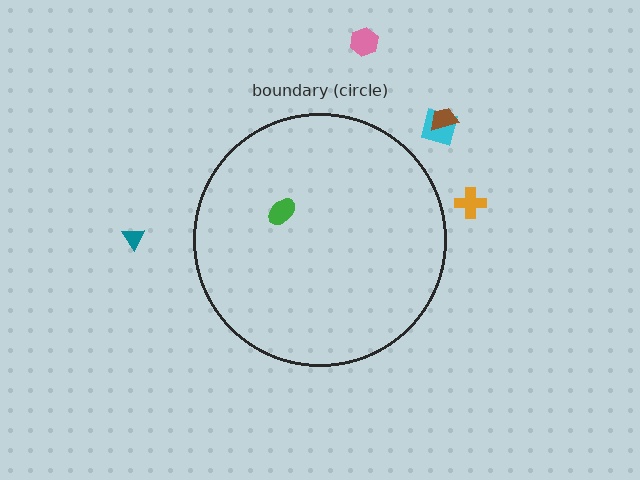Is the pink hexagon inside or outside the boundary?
Outside.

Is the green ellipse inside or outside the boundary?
Inside.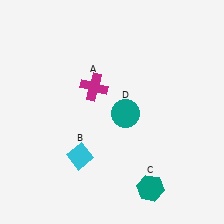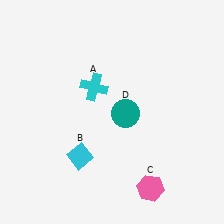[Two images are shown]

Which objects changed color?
A changed from magenta to cyan. C changed from teal to pink.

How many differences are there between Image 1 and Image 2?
There are 2 differences between the two images.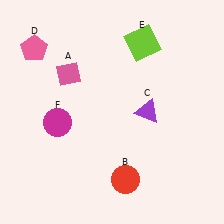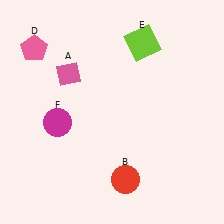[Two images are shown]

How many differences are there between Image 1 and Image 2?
There is 1 difference between the two images.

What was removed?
The purple triangle (C) was removed in Image 2.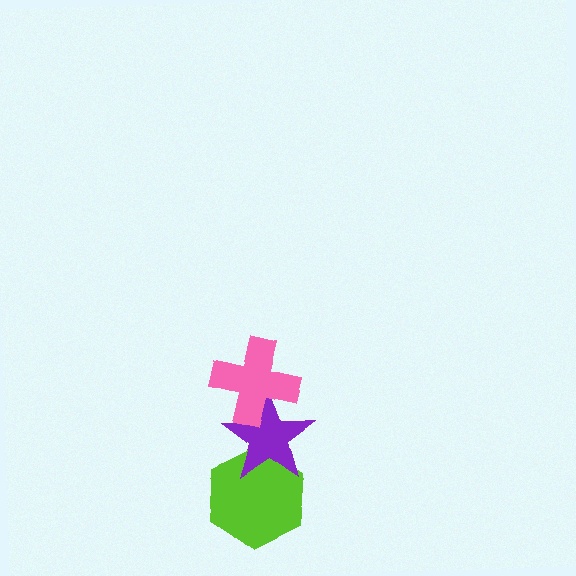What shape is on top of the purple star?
The pink cross is on top of the purple star.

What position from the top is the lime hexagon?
The lime hexagon is 3rd from the top.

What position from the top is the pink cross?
The pink cross is 1st from the top.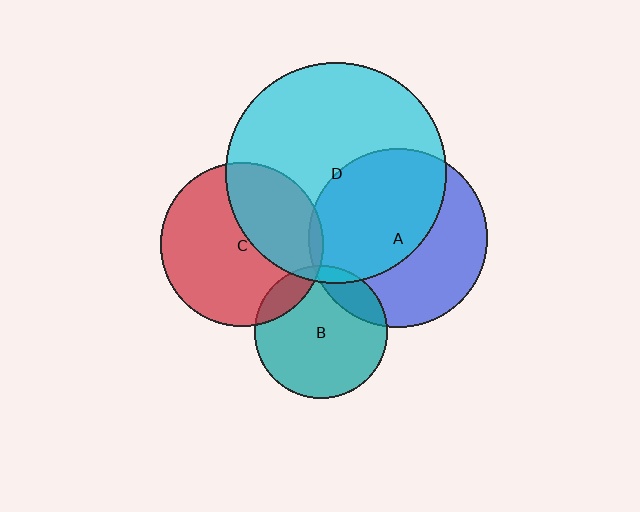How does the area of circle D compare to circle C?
Approximately 1.8 times.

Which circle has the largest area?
Circle D (cyan).